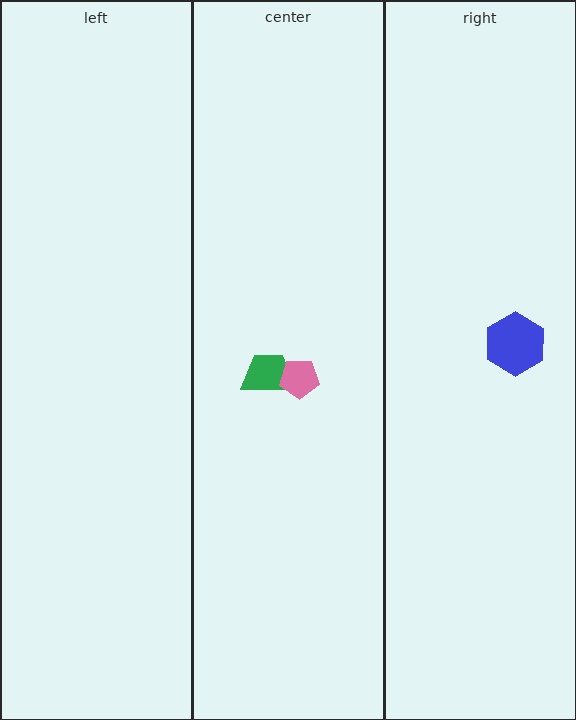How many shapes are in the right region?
1.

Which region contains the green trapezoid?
The center region.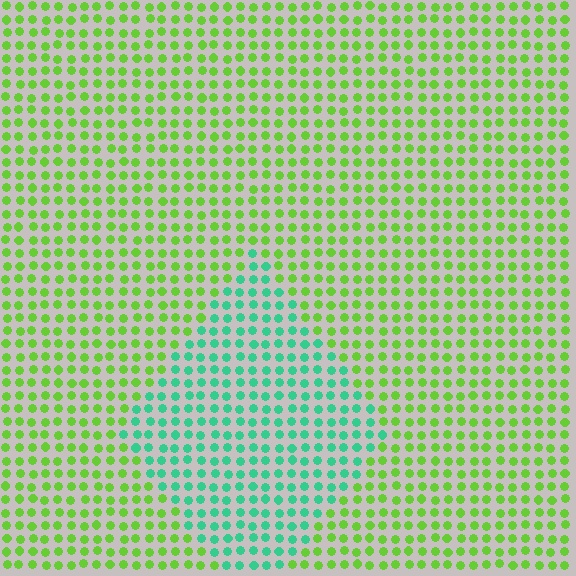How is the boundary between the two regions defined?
The boundary is defined purely by a slight shift in hue (about 54 degrees). Spacing, size, and orientation are identical on both sides.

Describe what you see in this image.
The image is filled with small lime elements in a uniform arrangement. A diamond-shaped region is visible where the elements are tinted to a slightly different hue, forming a subtle color boundary.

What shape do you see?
I see a diamond.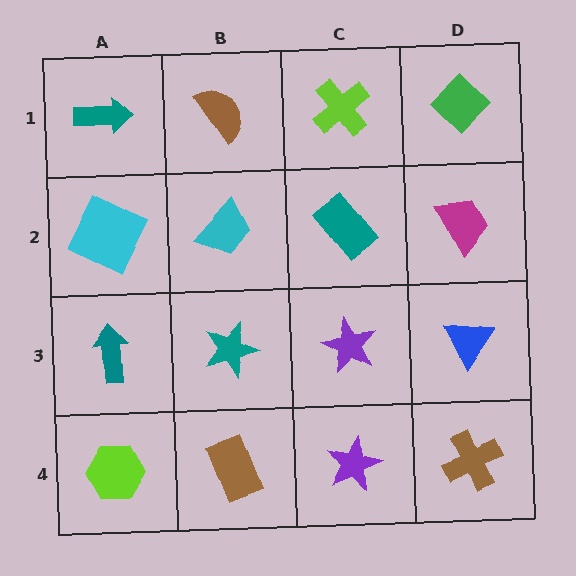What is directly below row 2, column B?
A teal star.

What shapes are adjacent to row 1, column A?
A cyan square (row 2, column A), a brown semicircle (row 1, column B).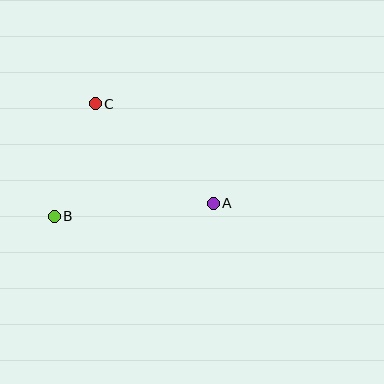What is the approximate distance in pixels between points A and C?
The distance between A and C is approximately 154 pixels.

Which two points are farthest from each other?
Points A and B are farthest from each other.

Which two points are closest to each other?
Points B and C are closest to each other.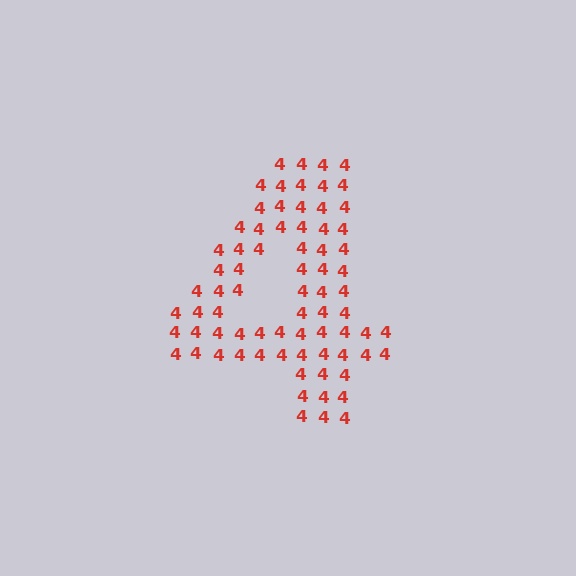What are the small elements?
The small elements are digit 4's.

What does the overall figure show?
The overall figure shows the digit 4.